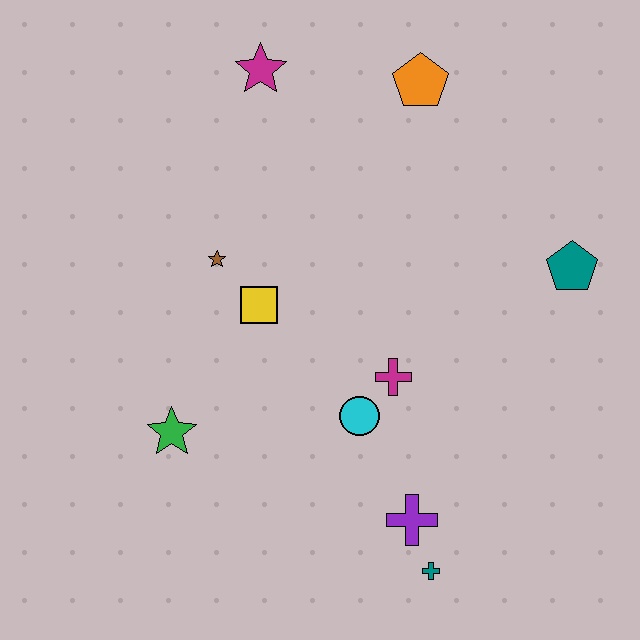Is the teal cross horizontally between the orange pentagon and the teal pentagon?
Yes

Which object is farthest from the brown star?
The teal cross is farthest from the brown star.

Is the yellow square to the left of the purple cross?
Yes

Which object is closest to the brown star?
The yellow square is closest to the brown star.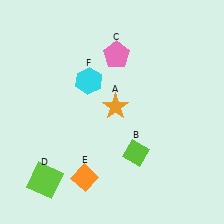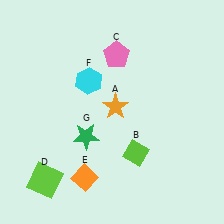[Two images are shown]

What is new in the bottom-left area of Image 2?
A green star (G) was added in the bottom-left area of Image 2.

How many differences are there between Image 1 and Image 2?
There is 1 difference between the two images.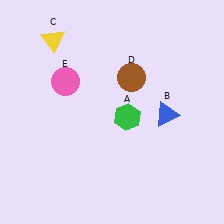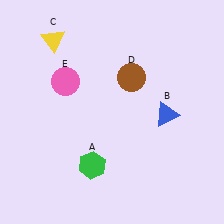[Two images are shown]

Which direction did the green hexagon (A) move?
The green hexagon (A) moved down.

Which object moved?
The green hexagon (A) moved down.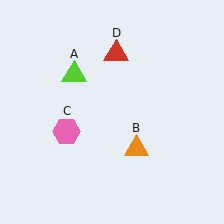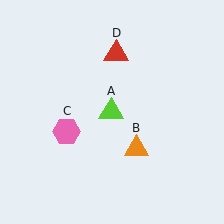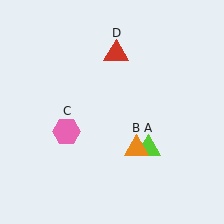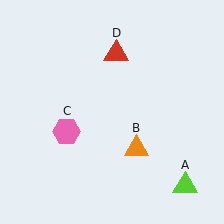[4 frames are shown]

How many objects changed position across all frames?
1 object changed position: lime triangle (object A).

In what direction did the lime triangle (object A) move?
The lime triangle (object A) moved down and to the right.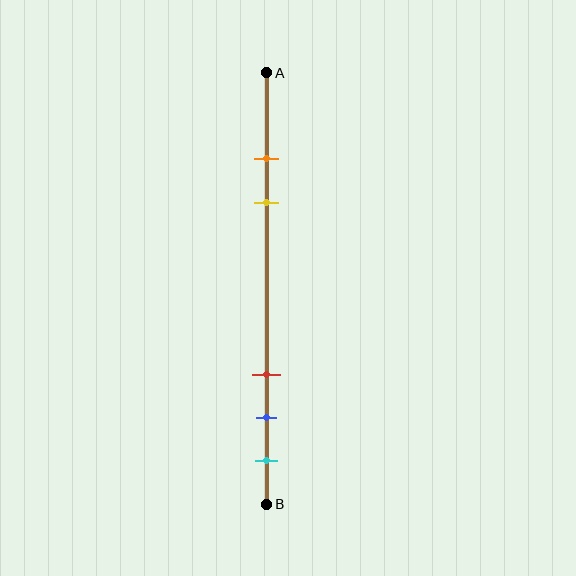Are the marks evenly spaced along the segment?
No, the marks are not evenly spaced.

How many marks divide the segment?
There are 5 marks dividing the segment.